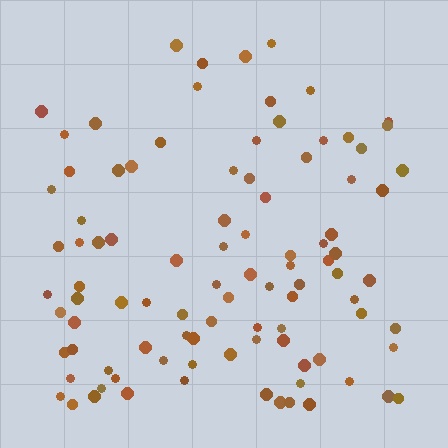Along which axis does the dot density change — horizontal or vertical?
Vertical.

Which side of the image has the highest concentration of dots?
The bottom.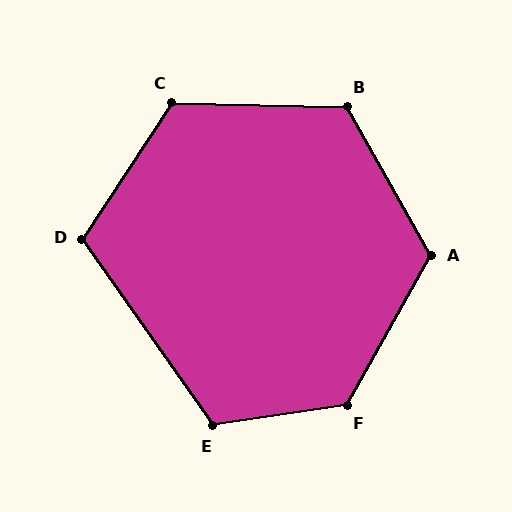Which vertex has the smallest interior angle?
D, at approximately 112 degrees.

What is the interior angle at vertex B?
Approximately 121 degrees (obtuse).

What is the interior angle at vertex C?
Approximately 122 degrees (obtuse).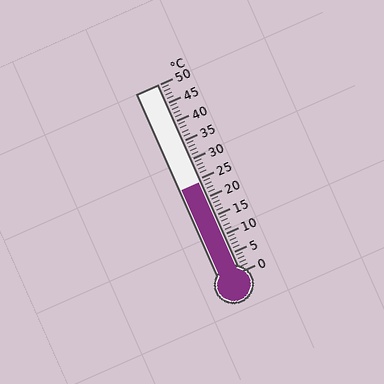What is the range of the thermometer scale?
The thermometer scale ranges from 0°C to 50°C.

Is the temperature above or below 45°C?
The temperature is below 45°C.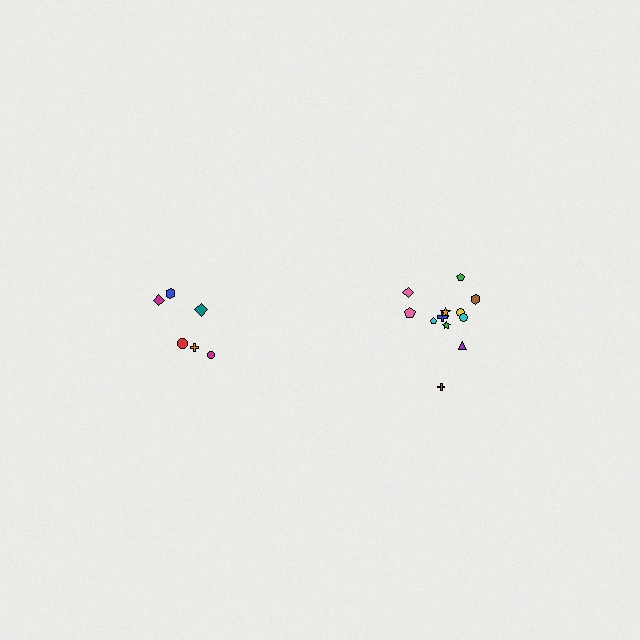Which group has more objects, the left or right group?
The right group.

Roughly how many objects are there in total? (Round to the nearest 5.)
Roughly 20 objects in total.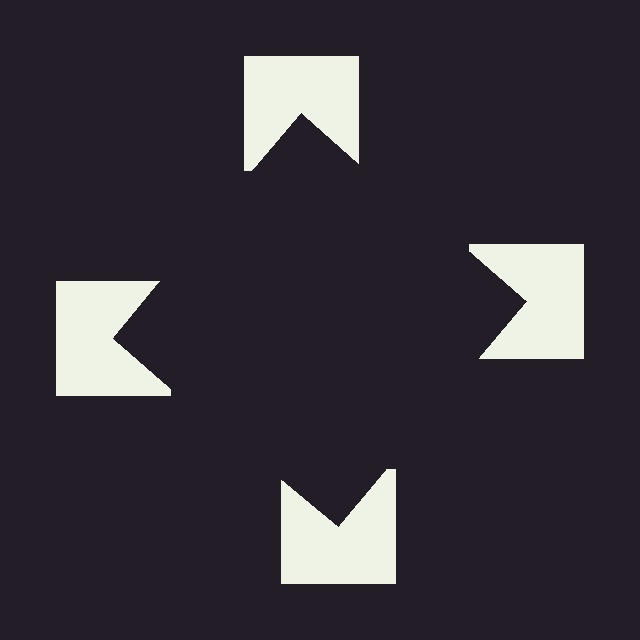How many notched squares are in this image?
There are 4 — one at each vertex of the illusory square.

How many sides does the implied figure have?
4 sides.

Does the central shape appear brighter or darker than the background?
It typically appears slightly darker than the background, even though no actual brightness change is drawn.